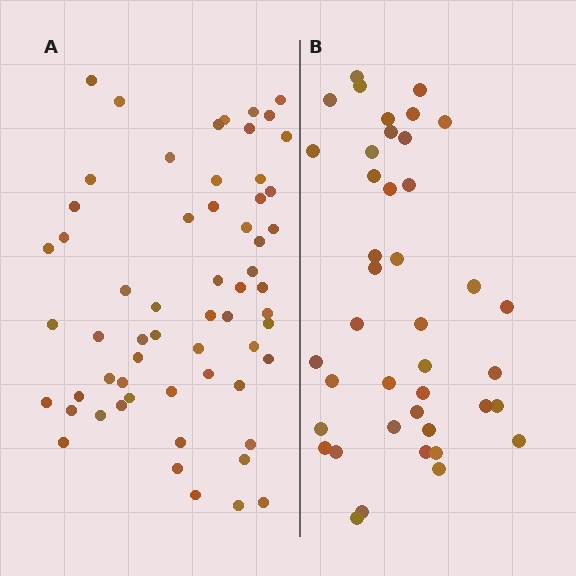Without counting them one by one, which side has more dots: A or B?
Region A (the left region) has more dots.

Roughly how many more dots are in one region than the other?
Region A has approximately 20 more dots than region B.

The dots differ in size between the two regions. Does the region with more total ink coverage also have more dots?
No. Region B has more total ink coverage because its dots are larger, but region A actually contains more individual dots. Total area can be misleading — the number of items is what matters here.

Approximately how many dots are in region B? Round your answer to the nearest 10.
About 40 dots. (The exact count is 41, which rounds to 40.)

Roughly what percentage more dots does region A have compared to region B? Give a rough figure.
About 45% more.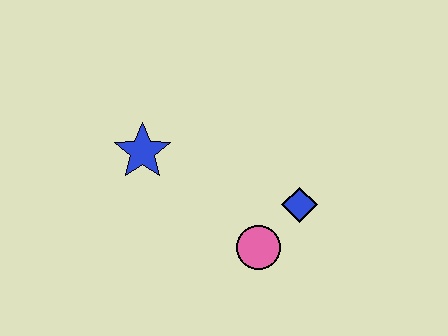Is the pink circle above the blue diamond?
No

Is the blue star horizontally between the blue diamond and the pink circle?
No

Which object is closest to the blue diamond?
The pink circle is closest to the blue diamond.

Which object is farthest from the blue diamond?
The blue star is farthest from the blue diamond.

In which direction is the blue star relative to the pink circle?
The blue star is to the left of the pink circle.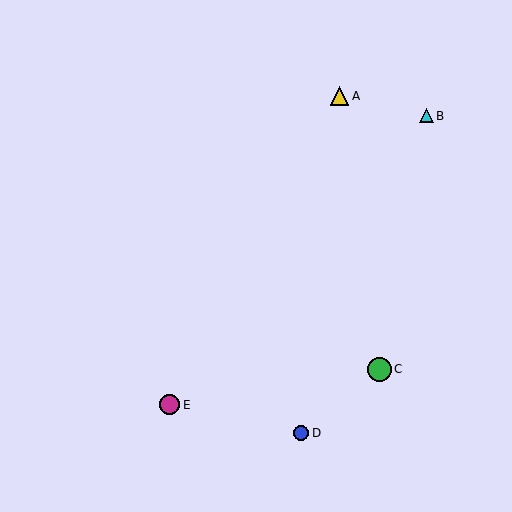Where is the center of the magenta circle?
The center of the magenta circle is at (169, 405).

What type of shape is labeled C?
Shape C is a green circle.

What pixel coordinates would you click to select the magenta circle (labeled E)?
Click at (169, 405) to select the magenta circle E.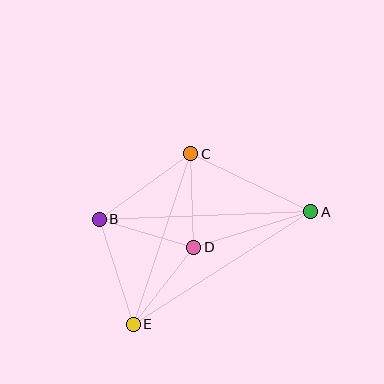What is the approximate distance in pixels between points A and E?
The distance between A and E is approximately 210 pixels.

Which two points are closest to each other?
Points C and D are closest to each other.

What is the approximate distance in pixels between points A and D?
The distance between A and D is approximately 122 pixels.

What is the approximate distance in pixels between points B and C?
The distance between B and C is approximately 112 pixels.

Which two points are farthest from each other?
Points A and B are farthest from each other.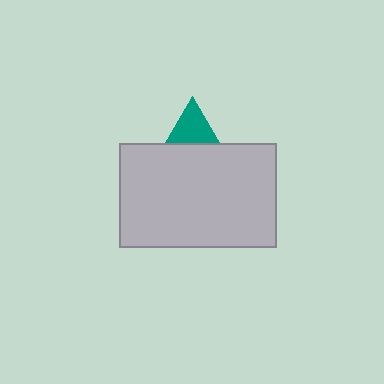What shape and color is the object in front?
The object in front is a light gray rectangle.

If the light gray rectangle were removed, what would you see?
You would see the complete teal triangle.